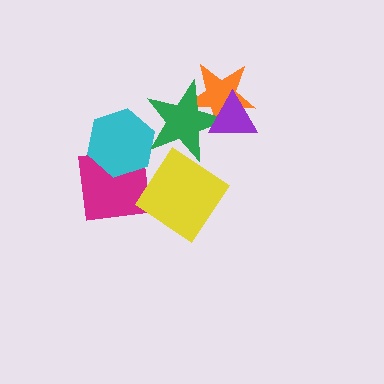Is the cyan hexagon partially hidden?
Yes, it is partially covered by another shape.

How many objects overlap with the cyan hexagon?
2 objects overlap with the cyan hexagon.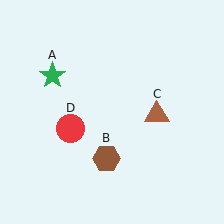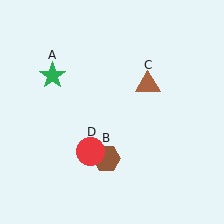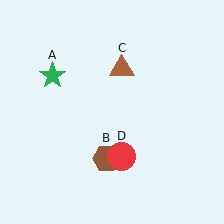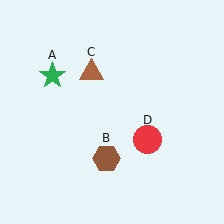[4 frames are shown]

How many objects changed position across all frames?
2 objects changed position: brown triangle (object C), red circle (object D).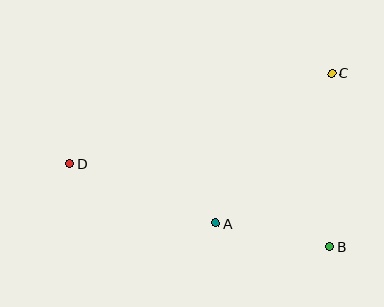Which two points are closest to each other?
Points A and B are closest to each other.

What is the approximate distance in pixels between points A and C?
The distance between A and C is approximately 190 pixels.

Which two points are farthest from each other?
Points C and D are farthest from each other.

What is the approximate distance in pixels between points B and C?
The distance between B and C is approximately 173 pixels.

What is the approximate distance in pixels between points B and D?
The distance between B and D is approximately 273 pixels.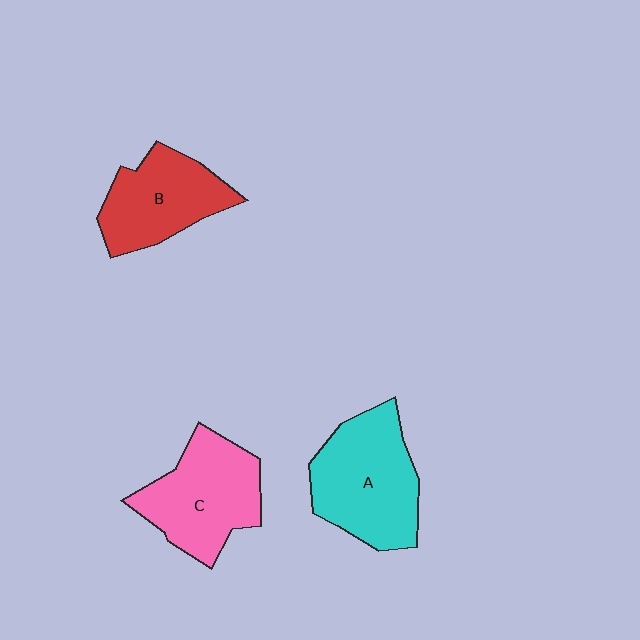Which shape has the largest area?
Shape A (cyan).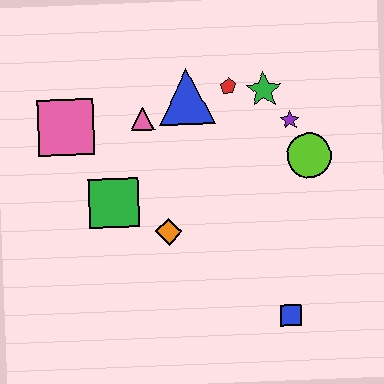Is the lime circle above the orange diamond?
Yes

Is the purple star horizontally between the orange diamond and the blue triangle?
No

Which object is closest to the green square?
The orange diamond is closest to the green square.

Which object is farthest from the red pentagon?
The blue square is farthest from the red pentagon.